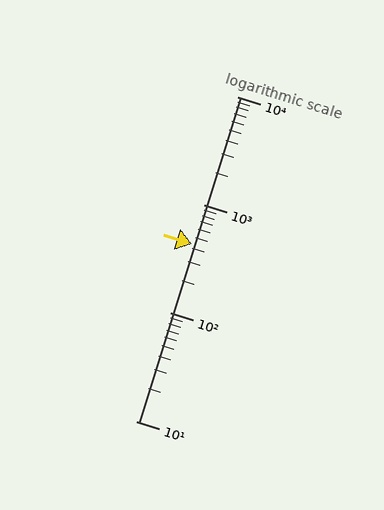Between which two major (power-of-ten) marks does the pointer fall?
The pointer is between 100 and 1000.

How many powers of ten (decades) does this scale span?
The scale spans 3 decades, from 10 to 10000.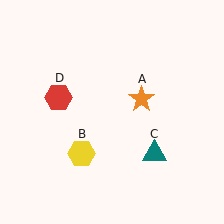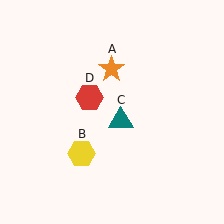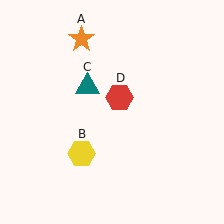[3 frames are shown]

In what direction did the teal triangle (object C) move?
The teal triangle (object C) moved up and to the left.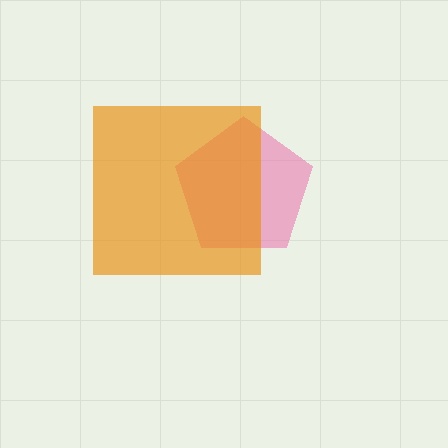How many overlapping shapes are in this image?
There are 2 overlapping shapes in the image.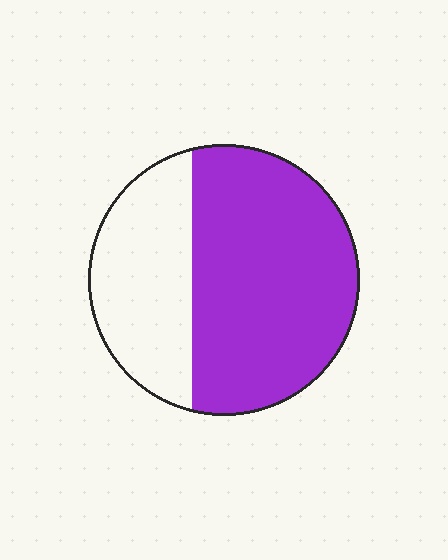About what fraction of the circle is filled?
About two thirds (2/3).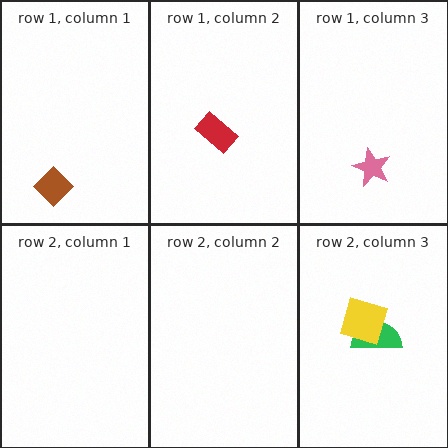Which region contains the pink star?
The row 1, column 3 region.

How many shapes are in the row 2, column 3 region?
2.